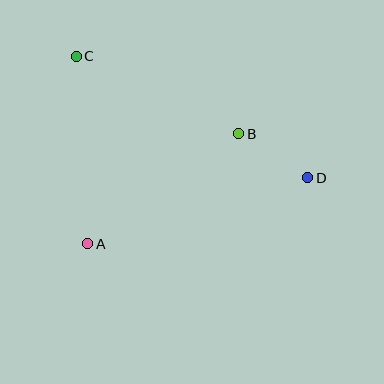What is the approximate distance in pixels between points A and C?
The distance between A and C is approximately 188 pixels.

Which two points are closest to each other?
Points B and D are closest to each other.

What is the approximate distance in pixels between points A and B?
The distance between A and B is approximately 187 pixels.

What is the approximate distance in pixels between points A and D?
The distance between A and D is approximately 230 pixels.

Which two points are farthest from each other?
Points C and D are farthest from each other.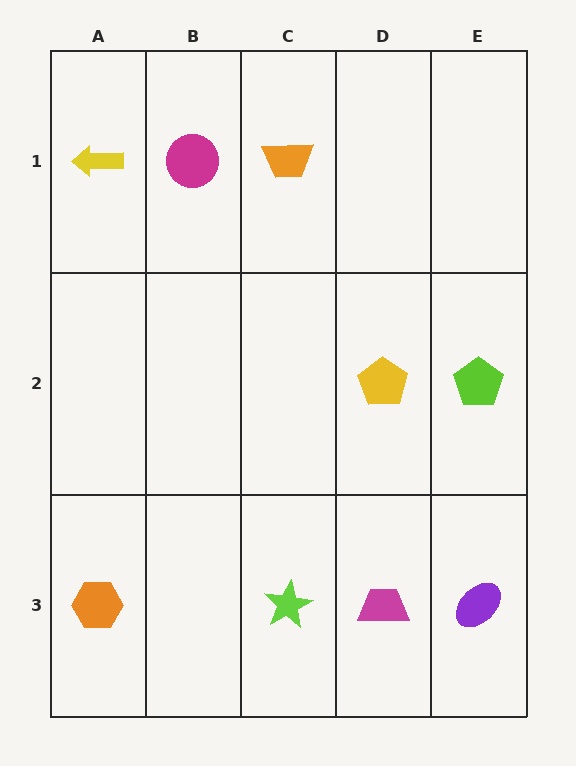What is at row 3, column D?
A magenta trapezoid.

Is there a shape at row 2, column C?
No, that cell is empty.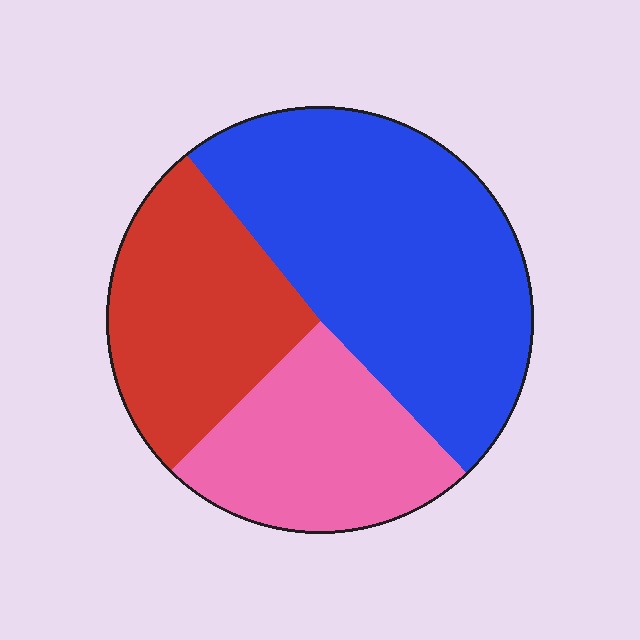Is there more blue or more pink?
Blue.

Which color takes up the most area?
Blue, at roughly 50%.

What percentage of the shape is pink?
Pink takes up less than a quarter of the shape.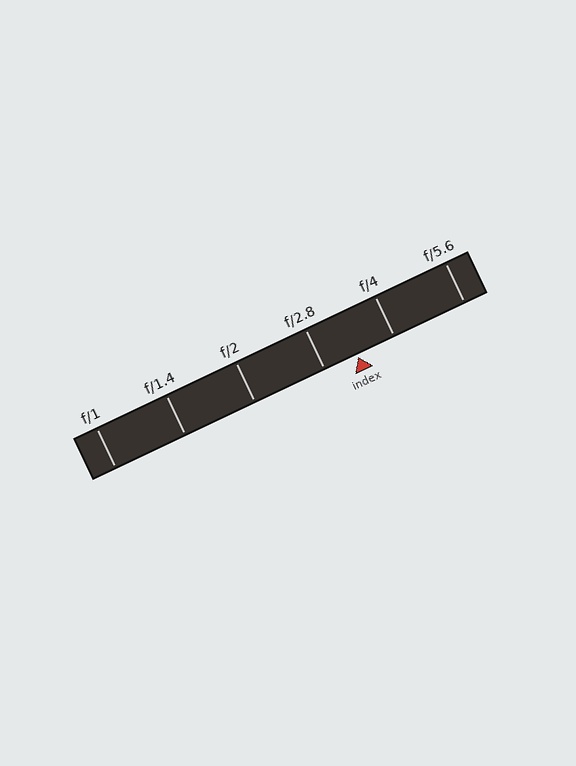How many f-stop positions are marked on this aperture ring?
There are 6 f-stop positions marked.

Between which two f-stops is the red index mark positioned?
The index mark is between f/2.8 and f/4.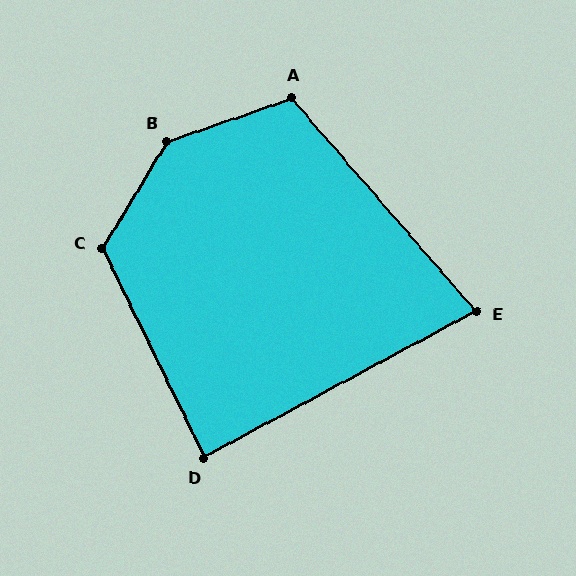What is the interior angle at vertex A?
Approximately 112 degrees (obtuse).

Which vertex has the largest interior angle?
B, at approximately 140 degrees.